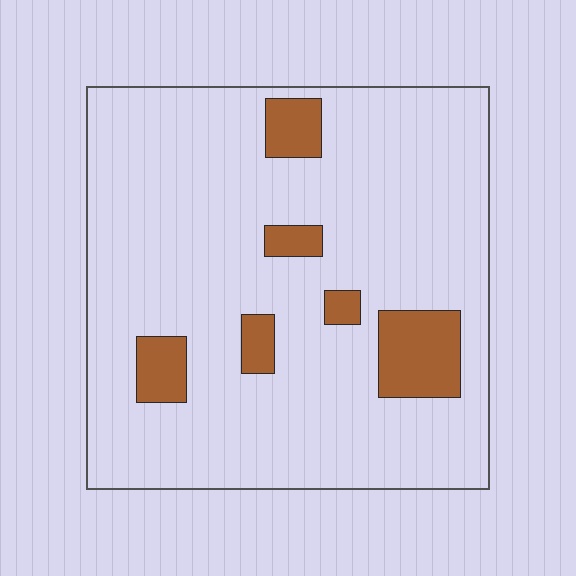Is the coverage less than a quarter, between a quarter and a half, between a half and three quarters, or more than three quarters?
Less than a quarter.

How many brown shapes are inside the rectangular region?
6.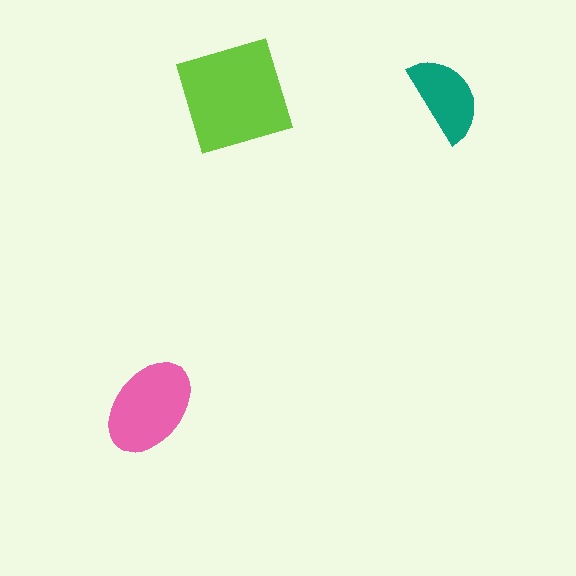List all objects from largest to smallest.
The lime square, the pink ellipse, the teal semicircle.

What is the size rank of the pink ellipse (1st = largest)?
2nd.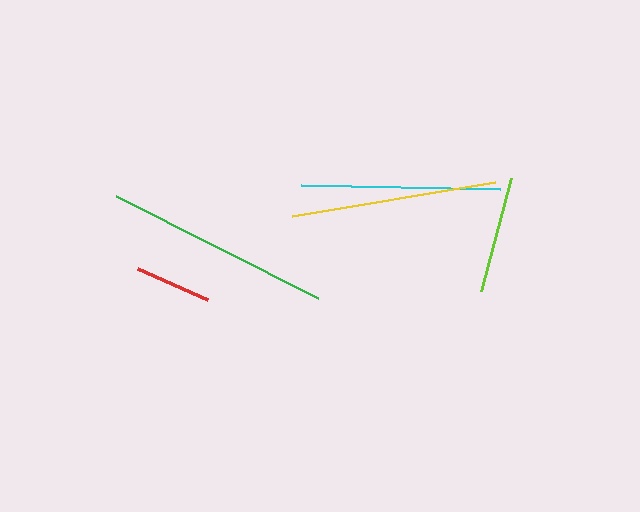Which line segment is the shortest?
The red line is the shortest at approximately 77 pixels.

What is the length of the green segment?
The green segment is approximately 226 pixels long.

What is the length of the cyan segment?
The cyan segment is approximately 200 pixels long.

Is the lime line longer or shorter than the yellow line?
The yellow line is longer than the lime line.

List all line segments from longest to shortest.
From longest to shortest: green, yellow, cyan, lime, red.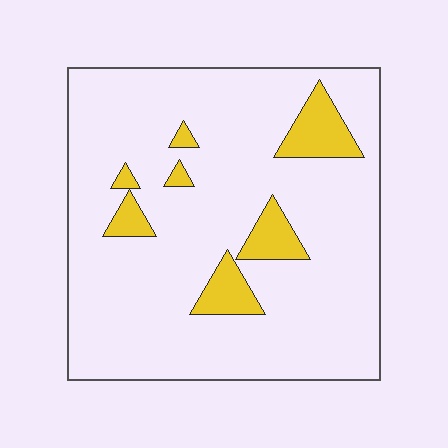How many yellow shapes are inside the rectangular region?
7.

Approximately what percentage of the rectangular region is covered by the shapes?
Approximately 10%.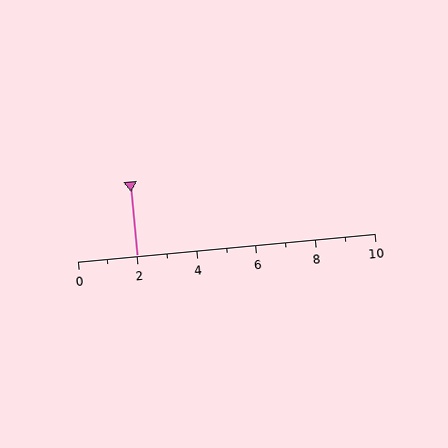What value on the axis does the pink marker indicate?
The marker indicates approximately 2.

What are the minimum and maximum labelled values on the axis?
The axis runs from 0 to 10.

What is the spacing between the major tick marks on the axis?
The major ticks are spaced 2 apart.